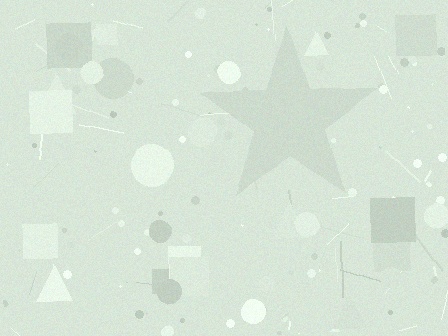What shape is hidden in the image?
A star is hidden in the image.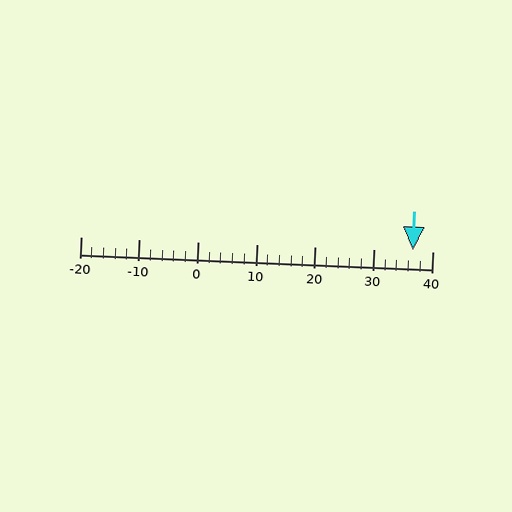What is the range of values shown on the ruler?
The ruler shows values from -20 to 40.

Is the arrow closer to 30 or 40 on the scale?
The arrow is closer to 40.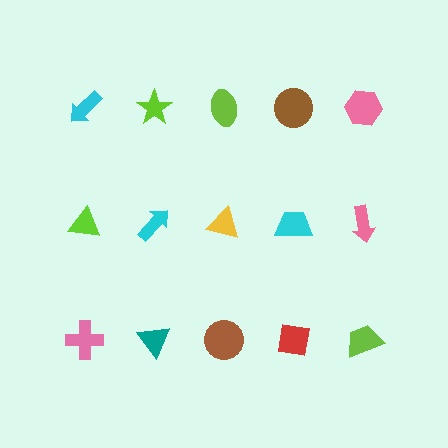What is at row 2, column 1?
A lime triangle.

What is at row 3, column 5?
A lime trapezoid.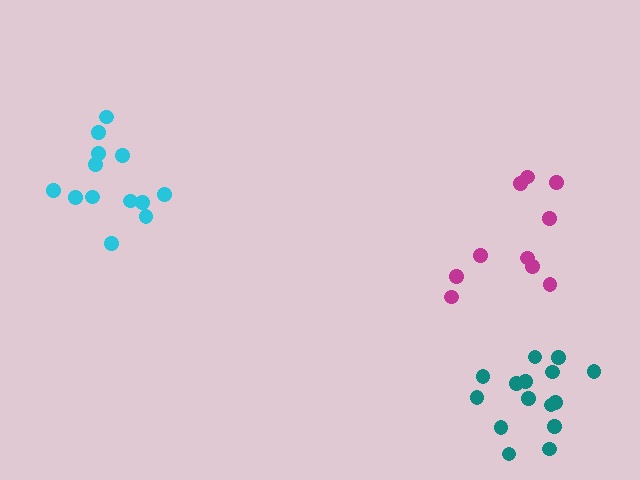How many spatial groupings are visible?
There are 3 spatial groupings.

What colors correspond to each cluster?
The clusters are colored: magenta, cyan, teal.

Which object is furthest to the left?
The cyan cluster is leftmost.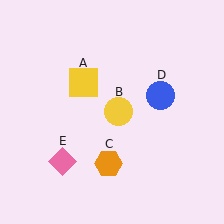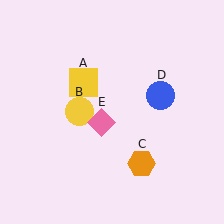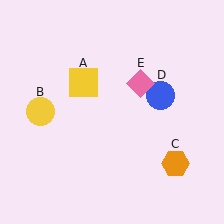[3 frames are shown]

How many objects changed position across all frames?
3 objects changed position: yellow circle (object B), orange hexagon (object C), pink diamond (object E).